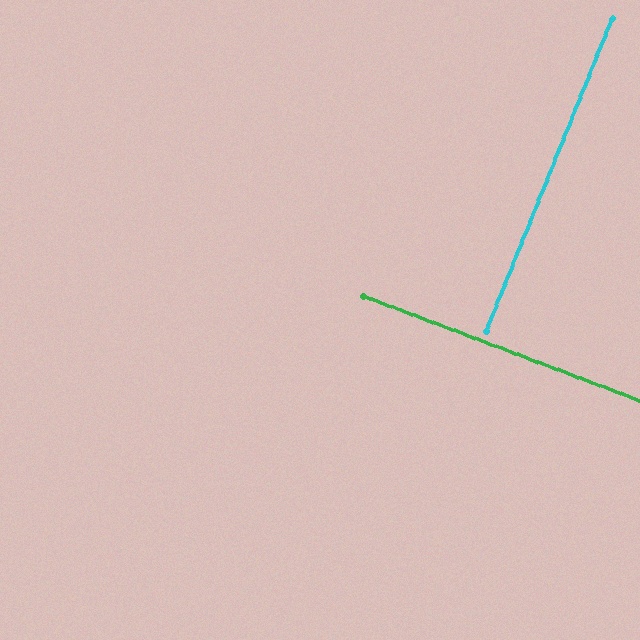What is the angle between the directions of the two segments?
Approximately 89 degrees.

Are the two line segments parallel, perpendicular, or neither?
Perpendicular — they meet at approximately 89°.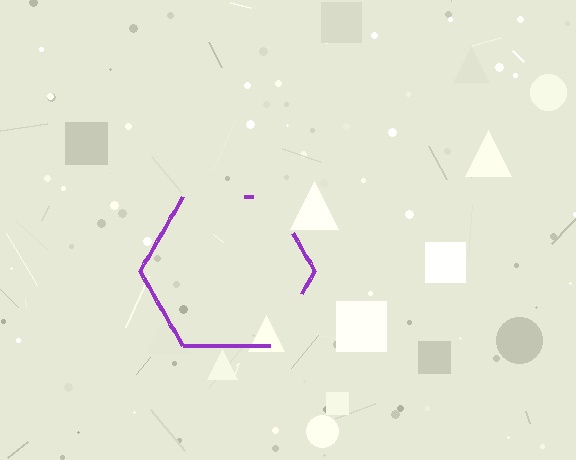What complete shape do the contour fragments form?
The contour fragments form a hexagon.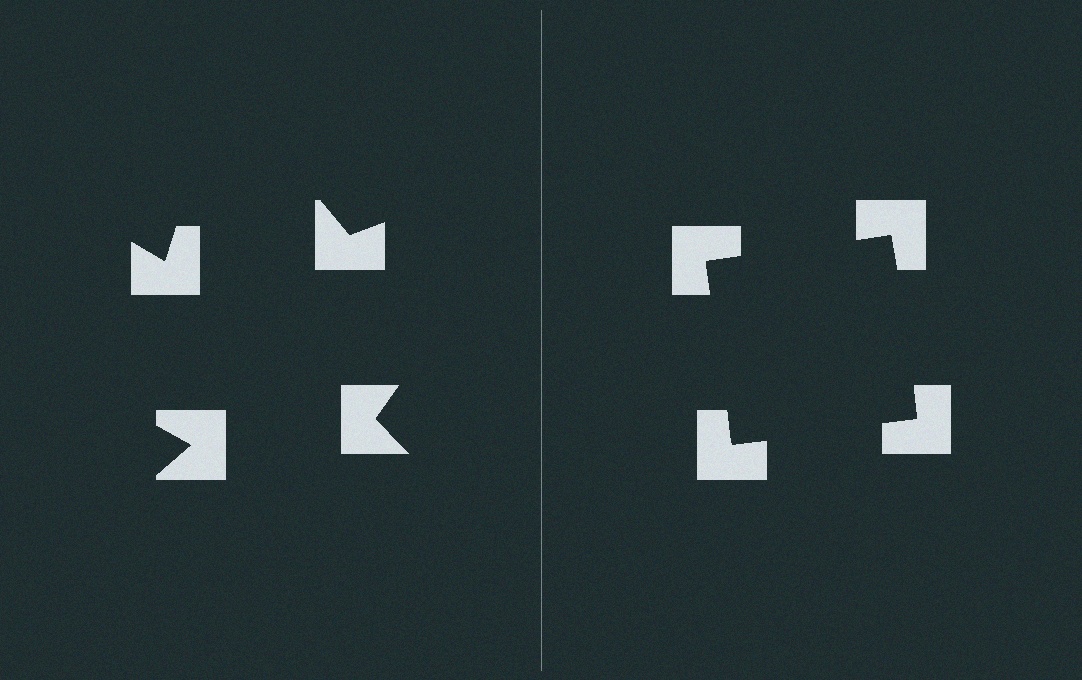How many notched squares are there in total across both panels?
8 — 4 on each side.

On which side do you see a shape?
An illusory square appears on the right side. On the left side the wedge cuts are rotated, so no coherent shape forms.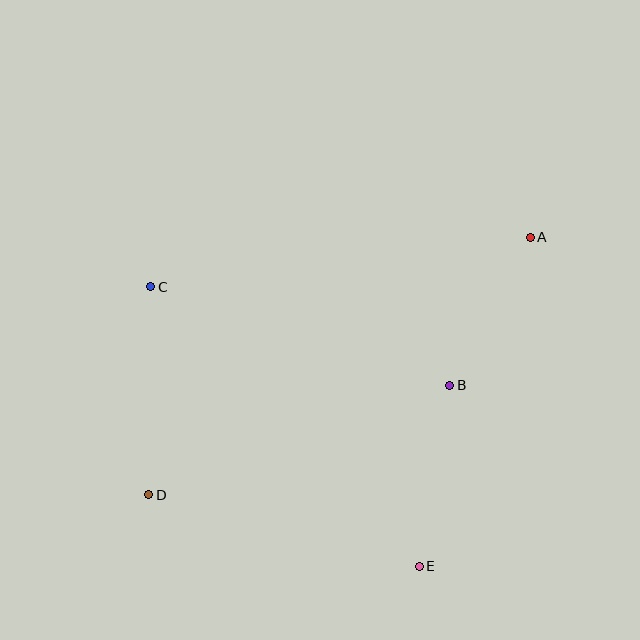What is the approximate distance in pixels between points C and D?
The distance between C and D is approximately 208 pixels.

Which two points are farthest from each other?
Points A and D are farthest from each other.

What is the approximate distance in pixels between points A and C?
The distance between A and C is approximately 382 pixels.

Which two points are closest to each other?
Points A and B are closest to each other.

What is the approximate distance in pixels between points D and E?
The distance between D and E is approximately 280 pixels.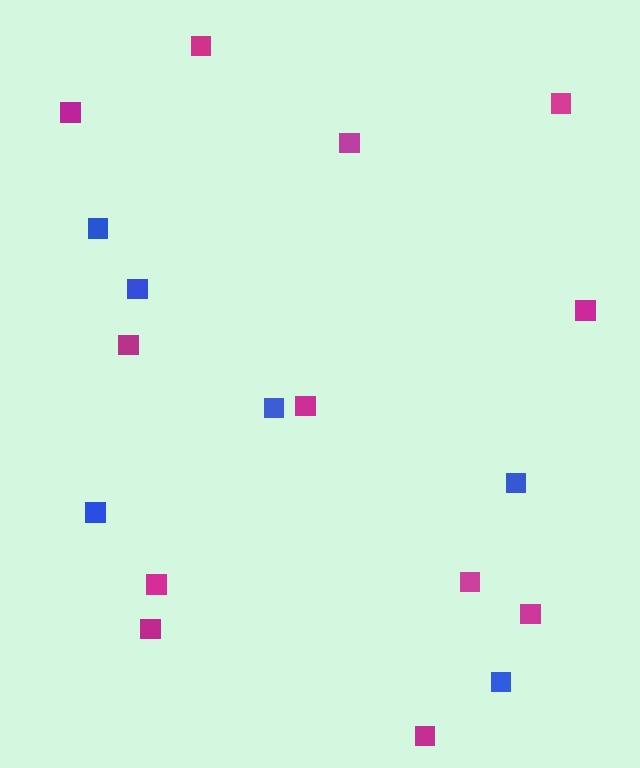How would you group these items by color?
There are 2 groups: one group of blue squares (6) and one group of magenta squares (12).